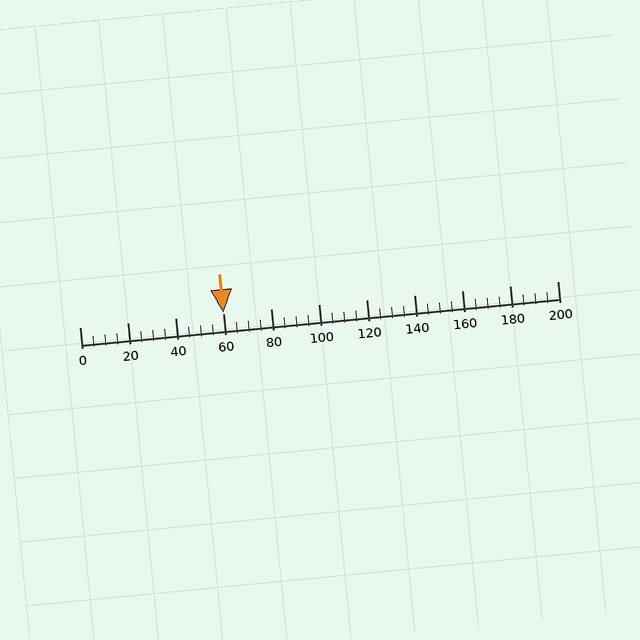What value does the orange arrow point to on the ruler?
The orange arrow points to approximately 60.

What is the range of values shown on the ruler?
The ruler shows values from 0 to 200.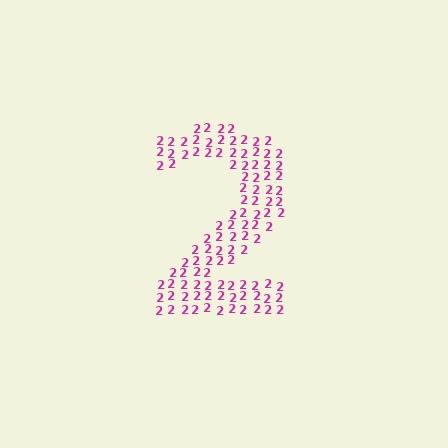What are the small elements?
The small elements are digit 2's.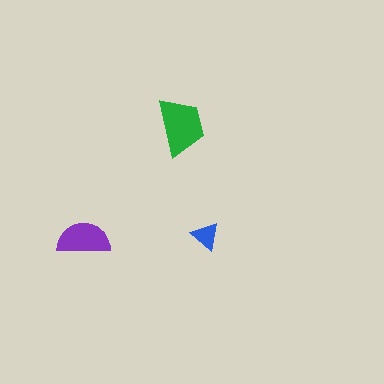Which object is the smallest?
The blue triangle.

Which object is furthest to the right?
The blue triangle is rightmost.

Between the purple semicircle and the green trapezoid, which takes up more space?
The green trapezoid.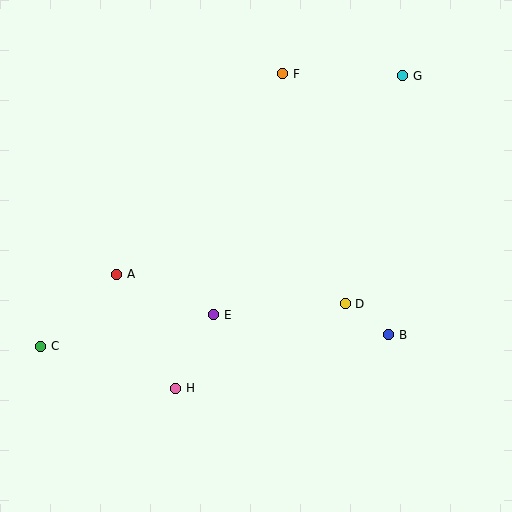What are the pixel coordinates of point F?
Point F is at (283, 74).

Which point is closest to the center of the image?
Point E at (214, 315) is closest to the center.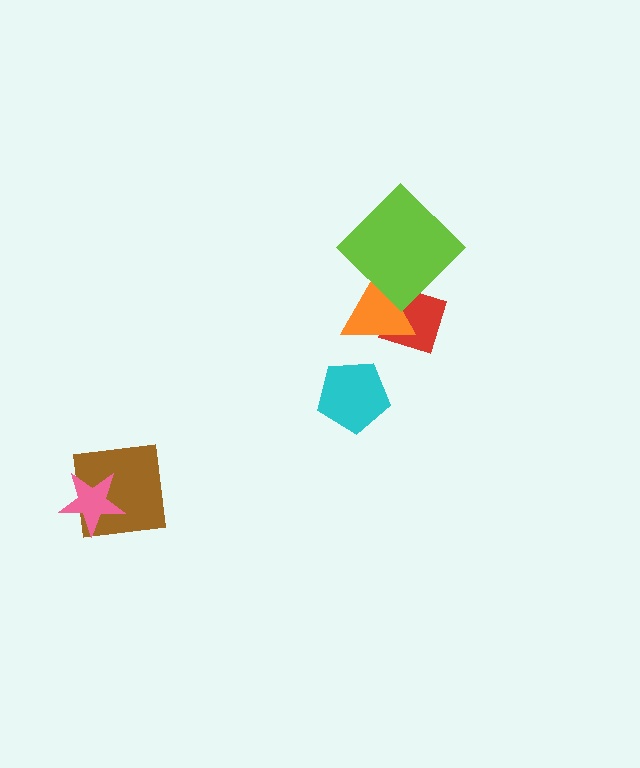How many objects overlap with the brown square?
1 object overlaps with the brown square.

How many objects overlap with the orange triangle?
2 objects overlap with the orange triangle.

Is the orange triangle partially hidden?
Yes, it is partially covered by another shape.